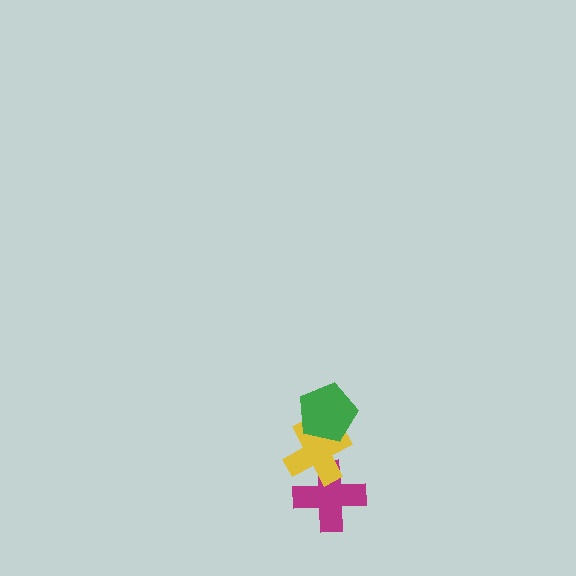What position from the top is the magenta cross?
The magenta cross is 3rd from the top.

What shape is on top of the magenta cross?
The yellow cross is on top of the magenta cross.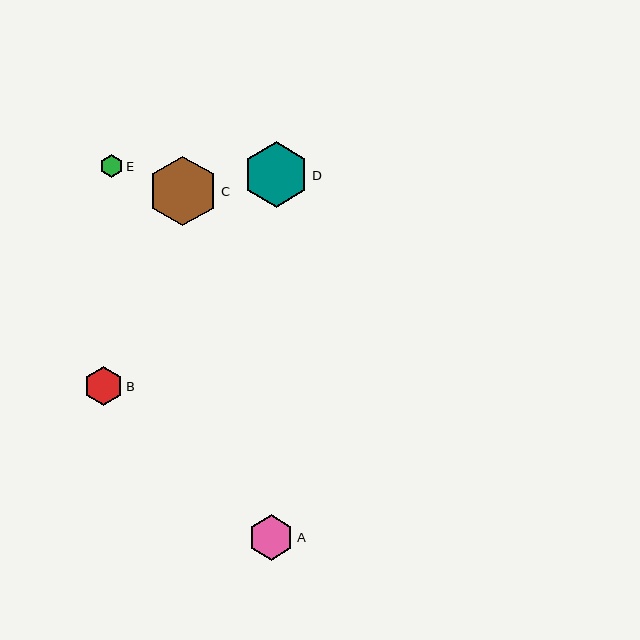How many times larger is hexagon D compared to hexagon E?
Hexagon D is approximately 2.8 times the size of hexagon E.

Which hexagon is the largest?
Hexagon C is the largest with a size of approximately 70 pixels.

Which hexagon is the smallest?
Hexagon E is the smallest with a size of approximately 23 pixels.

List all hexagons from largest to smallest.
From largest to smallest: C, D, A, B, E.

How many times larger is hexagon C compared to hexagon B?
Hexagon C is approximately 1.8 times the size of hexagon B.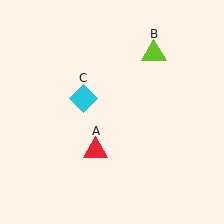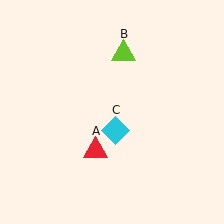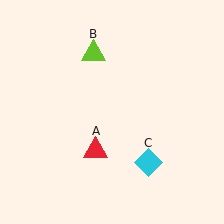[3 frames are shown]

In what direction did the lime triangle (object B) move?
The lime triangle (object B) moved left.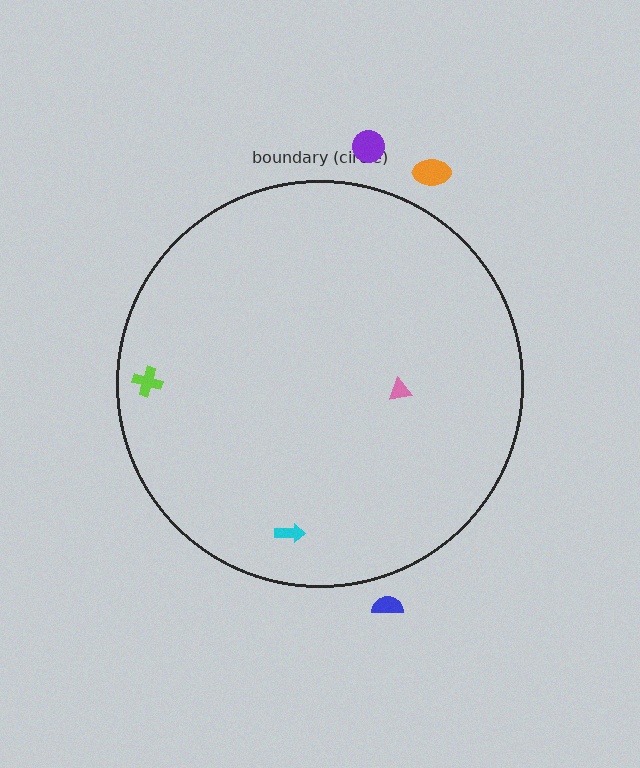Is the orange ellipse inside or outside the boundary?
Outside.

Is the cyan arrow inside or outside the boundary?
Inside.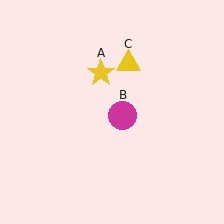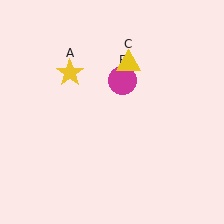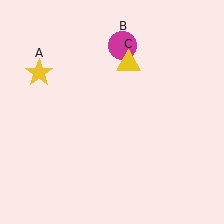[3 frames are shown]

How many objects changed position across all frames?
2 objects changed position: yellow star (object A), magenta circle (object B).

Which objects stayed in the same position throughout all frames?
Yellow triangle (object C) remained stationary.